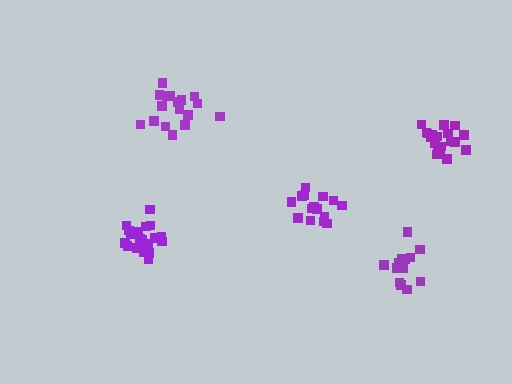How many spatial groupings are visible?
There are 5 spatial groupings.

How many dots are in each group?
Group 1: 19 dots, Group 2: 15 dots, Group 3: 17 dots, Group 4: 20 dots, Group 5: 16 dots (87 total).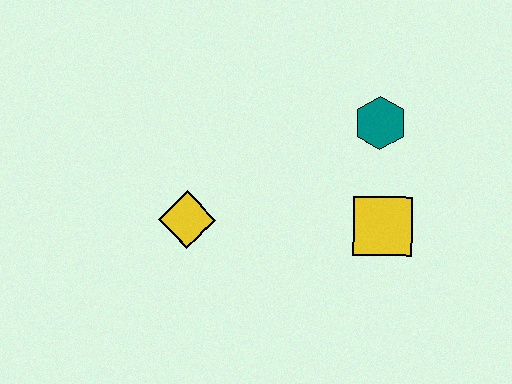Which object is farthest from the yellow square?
The yellow diamond is farthest from the yellow square.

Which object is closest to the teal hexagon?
The yellow square is closest to the teal hexagon.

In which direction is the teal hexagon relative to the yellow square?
The teal hexagon is above the yellow square.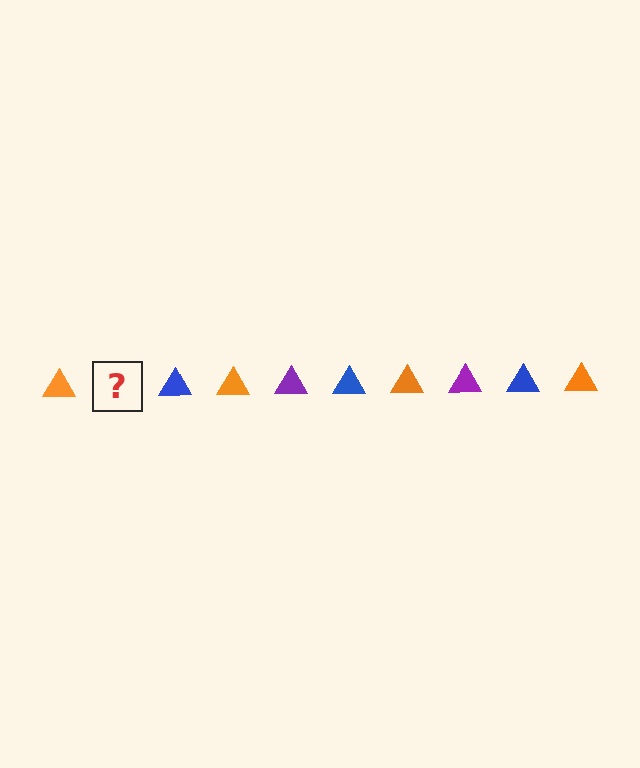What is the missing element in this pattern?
The missing element is a purple triangle.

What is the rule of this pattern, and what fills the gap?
The rule is that the pattern cycles through orange, purple, blue triangles. The gap should be filled with a purple triangle.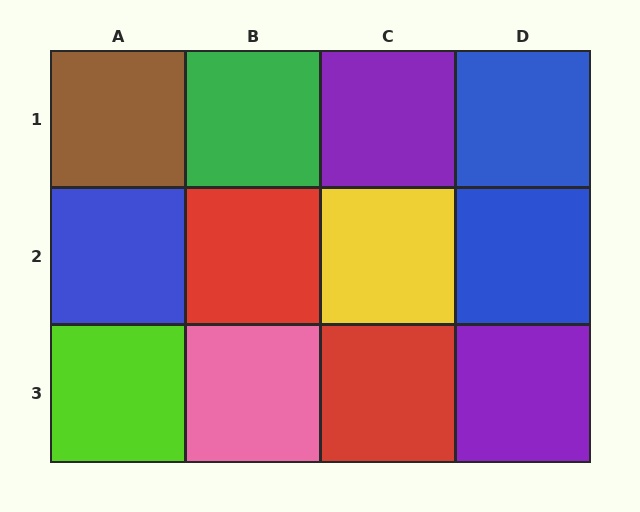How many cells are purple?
2 cells are purple.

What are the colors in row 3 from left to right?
Lime, pink, red, purple.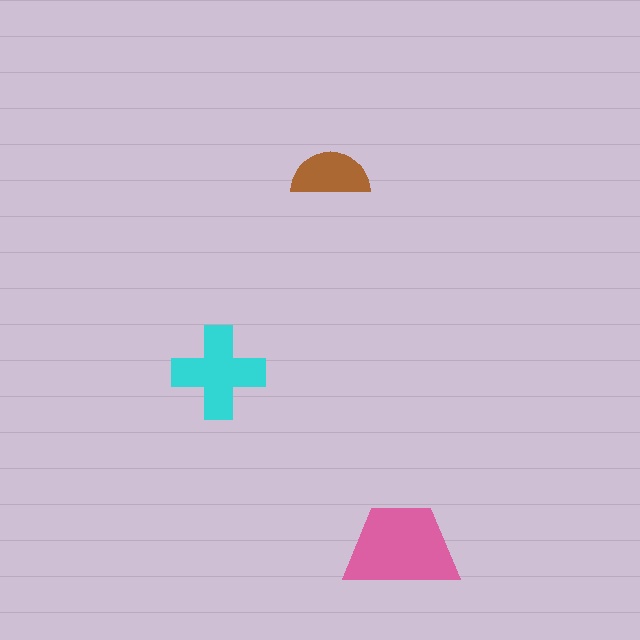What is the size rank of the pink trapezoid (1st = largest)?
1st.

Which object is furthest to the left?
The cyan cross is leftmost.